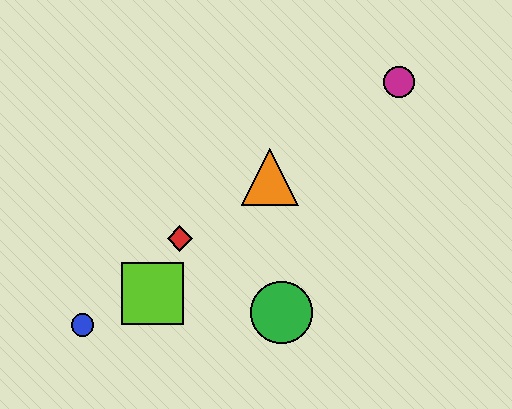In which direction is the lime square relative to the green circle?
The lime square is to the left of the green circle.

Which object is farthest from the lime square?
The magenta circle is farthest from the lime square.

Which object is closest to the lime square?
The red diamond is closest to the lime square.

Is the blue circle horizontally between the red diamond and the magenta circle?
No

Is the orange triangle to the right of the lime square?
Yes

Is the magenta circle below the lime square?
No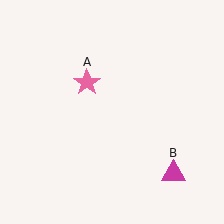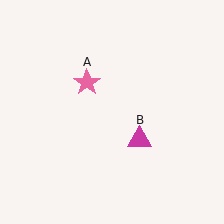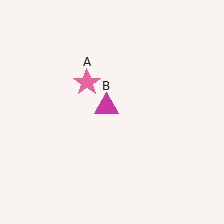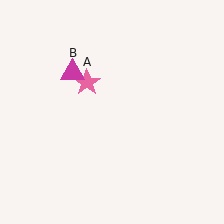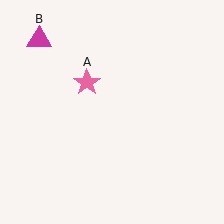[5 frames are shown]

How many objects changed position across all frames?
1 object changed position: magenta triangle (object B).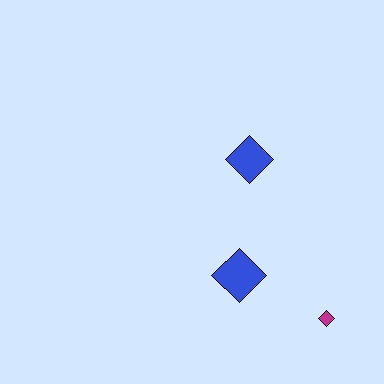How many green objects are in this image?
There are no green objects.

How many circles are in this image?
There are no circles.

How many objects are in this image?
There are 3 objects.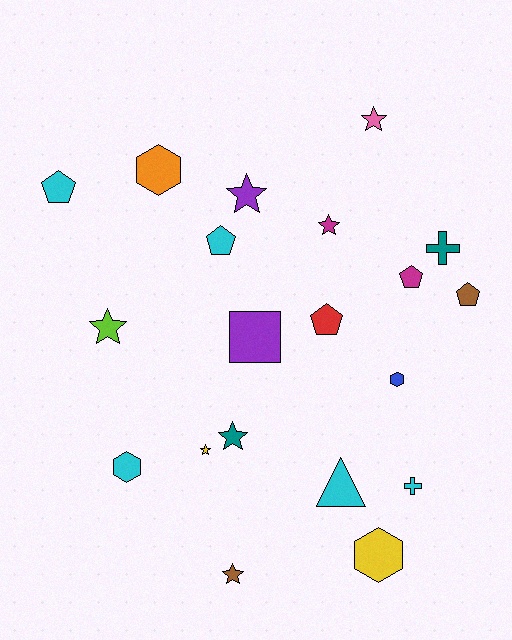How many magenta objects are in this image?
There are 2 magenta objects.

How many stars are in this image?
There are 7 stars.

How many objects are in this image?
There are 20 objects.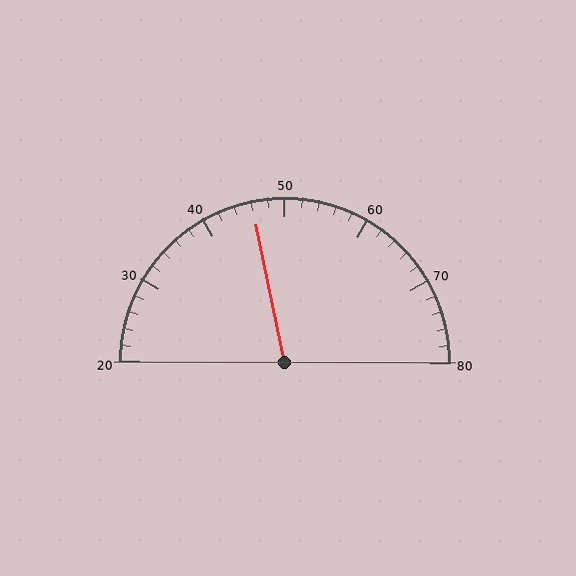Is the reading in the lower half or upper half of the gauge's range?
The reading is in the lower half of the range (20 to 80).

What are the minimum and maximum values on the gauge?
The gauge ranges from 20 to 80.